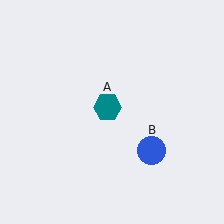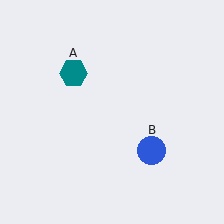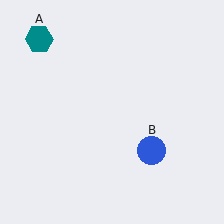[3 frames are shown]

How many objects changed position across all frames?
1 object changed position: teal hexagon (object A).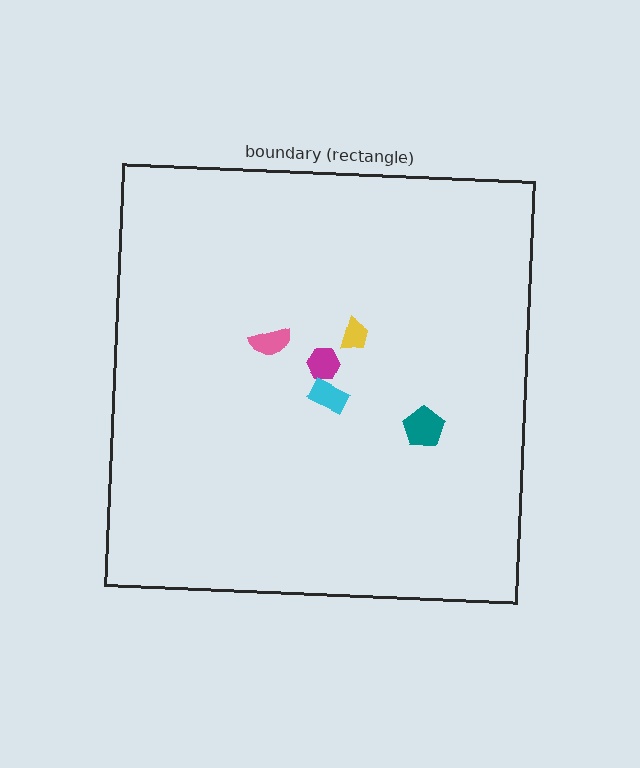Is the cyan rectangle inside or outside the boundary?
Inside.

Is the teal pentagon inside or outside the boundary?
Inside.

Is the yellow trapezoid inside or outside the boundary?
Inside.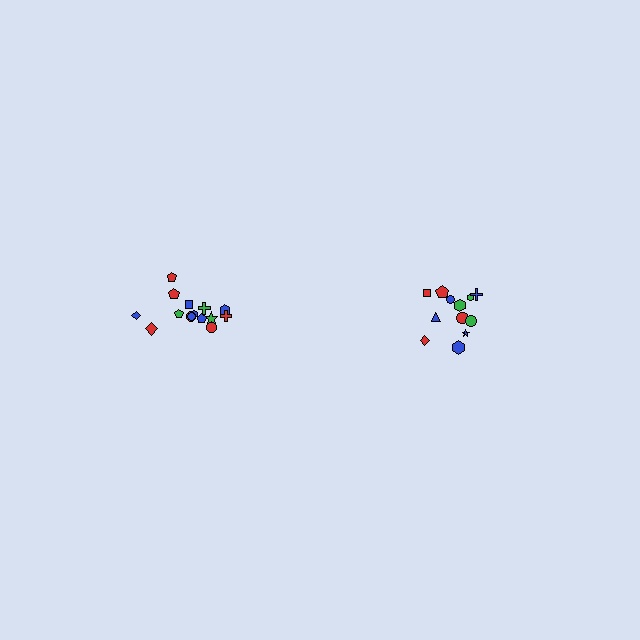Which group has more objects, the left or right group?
The left group.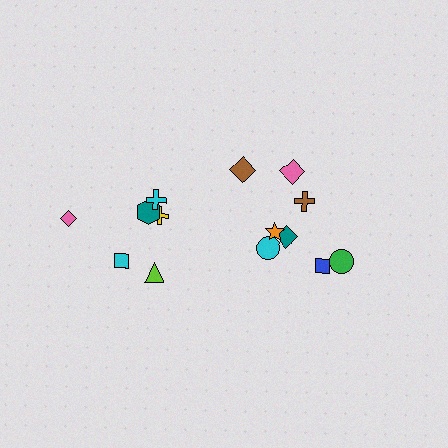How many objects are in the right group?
There are 8 objects.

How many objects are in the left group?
There are 6 objects.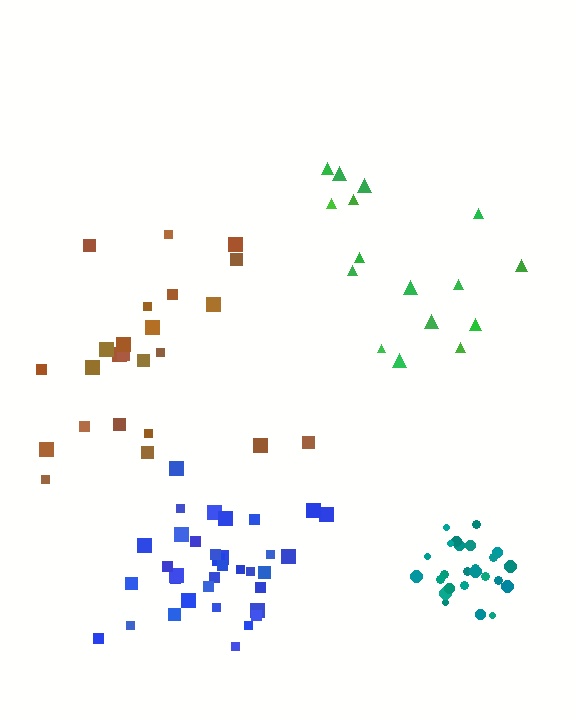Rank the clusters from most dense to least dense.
teal, blue, brown, green.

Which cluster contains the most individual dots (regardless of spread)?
Blue (35).